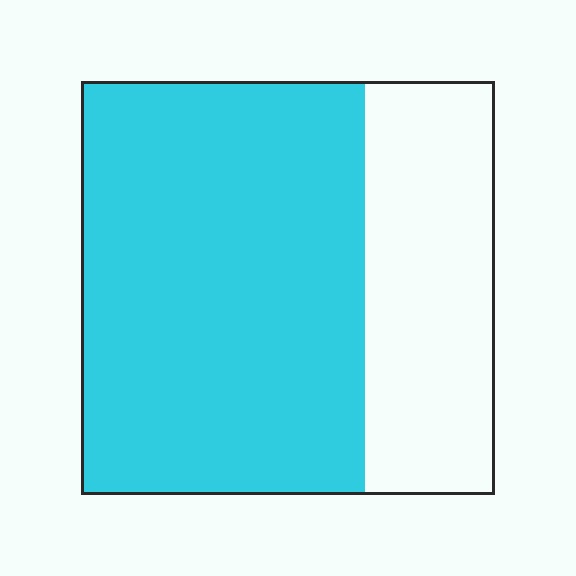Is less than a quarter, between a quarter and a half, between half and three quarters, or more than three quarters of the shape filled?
Between half and three quarters.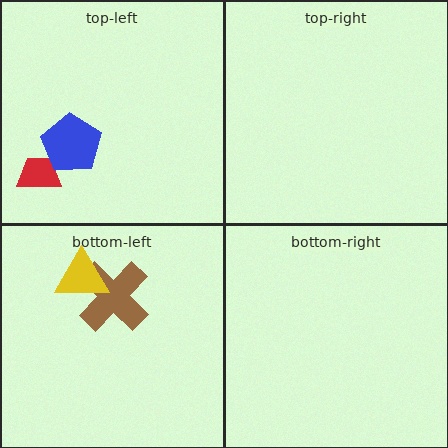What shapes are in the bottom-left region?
The brown cross, the yellow triangle.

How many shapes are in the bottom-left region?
2.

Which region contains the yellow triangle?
The bottom-left region.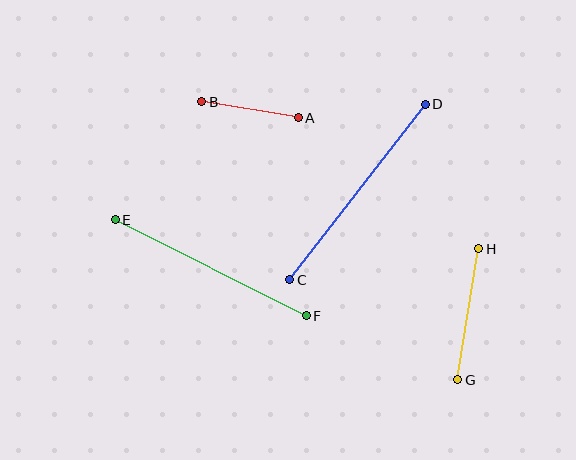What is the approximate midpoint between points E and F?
The midpoint is at approximately (211, 268) pixels.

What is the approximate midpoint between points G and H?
The midpoint is at approximately (468, 314) pixels.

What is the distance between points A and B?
The distance is approximately 98 pixels.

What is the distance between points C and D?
The distance is approximately 222 pixels.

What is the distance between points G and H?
The distance is approximately 132 pixels.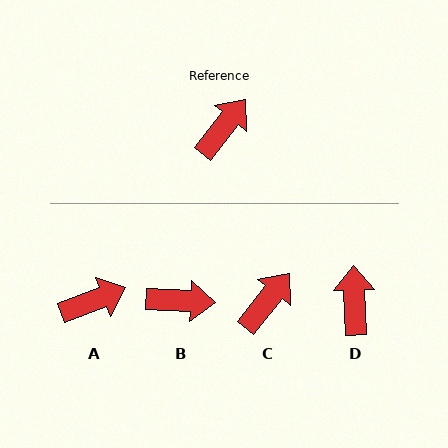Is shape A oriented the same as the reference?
No, it is off by about 30 degrees.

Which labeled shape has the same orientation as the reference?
C.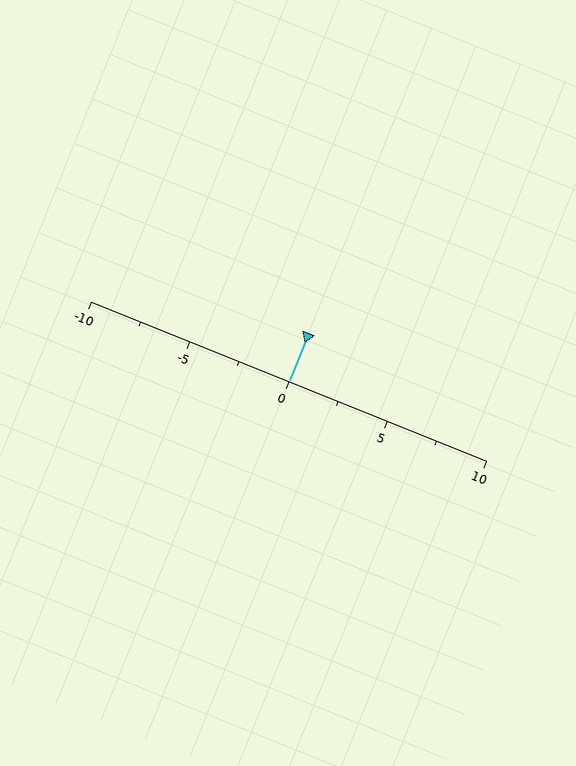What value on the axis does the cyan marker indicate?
The marker indicates approximately 0.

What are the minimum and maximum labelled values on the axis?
The axis runs from -10 to 10.